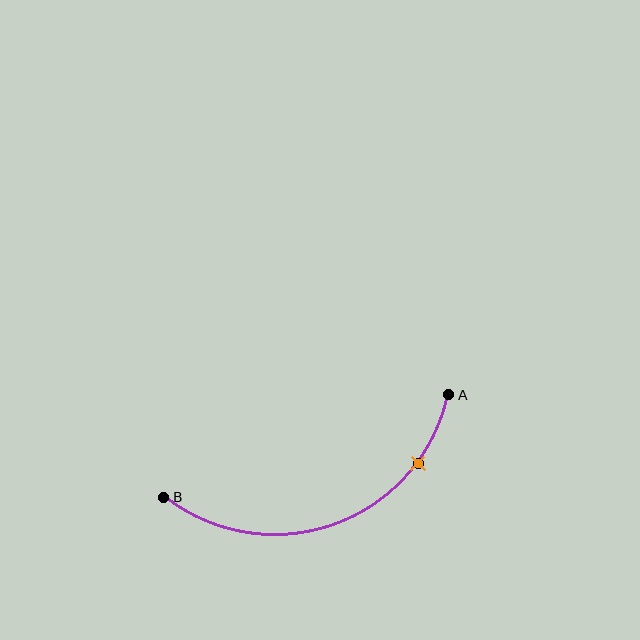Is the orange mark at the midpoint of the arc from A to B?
No. The orange mark lies on the arc but is closer to endpoint A. The arc midpoint would be at the point on the curve equidistant along the arc from both A and B.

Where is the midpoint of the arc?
The arc midpoint is the point on the curve farthest from the straight line joining A and B. It sits below that line.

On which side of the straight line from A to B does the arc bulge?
The arc bulges below the straight line connecting A and B.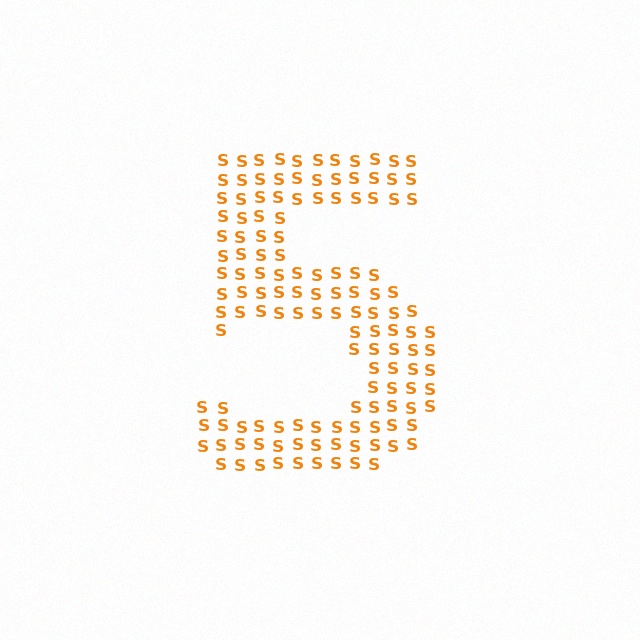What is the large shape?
The large shape is the digit 5.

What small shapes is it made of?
It is made of small letter S's.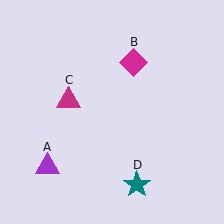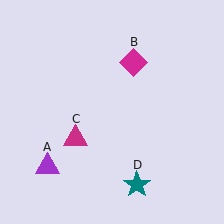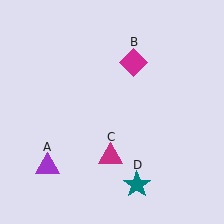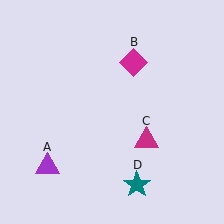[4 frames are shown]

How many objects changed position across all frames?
1 object changed position: magenta triangle (object C).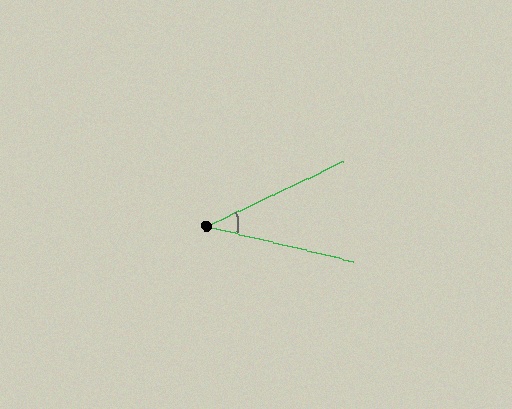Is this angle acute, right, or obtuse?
It is acute.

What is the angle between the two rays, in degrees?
Approximately 39 degrees.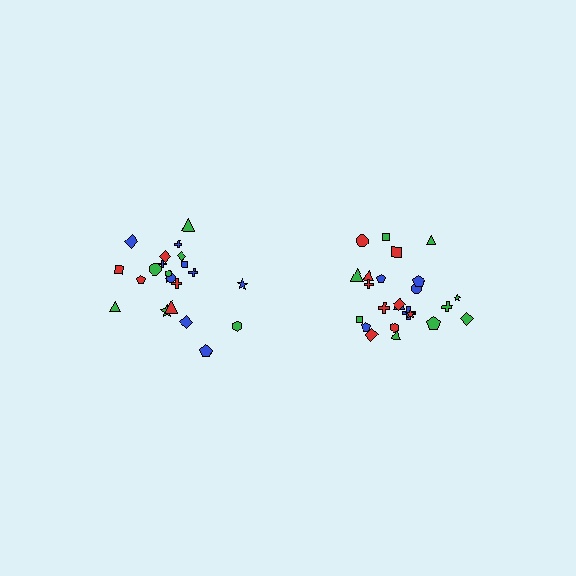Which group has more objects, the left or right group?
The right group.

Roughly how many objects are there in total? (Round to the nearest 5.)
Roughly 45 objects in total.